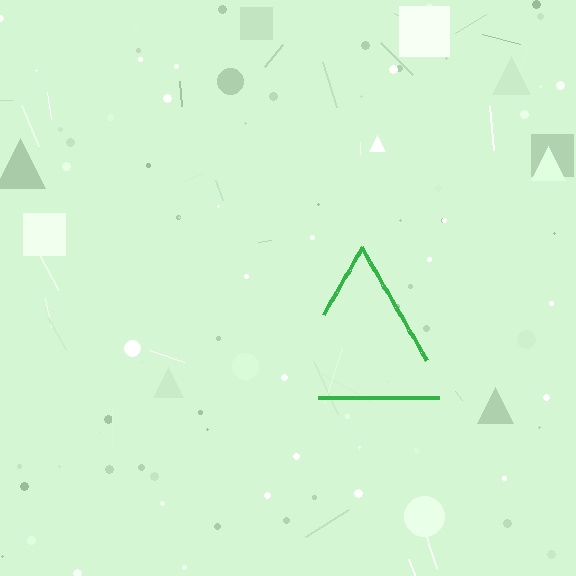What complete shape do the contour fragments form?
The contour fragments form a triangle.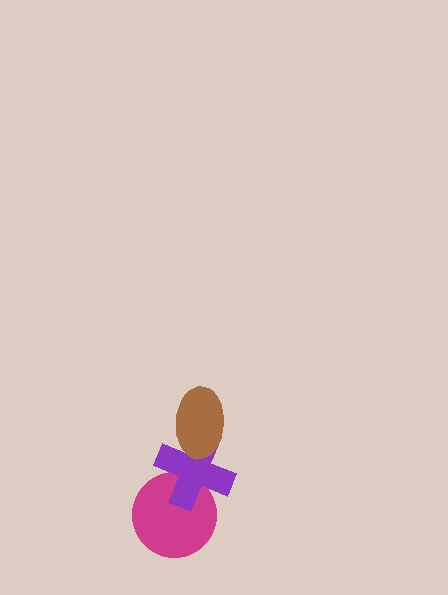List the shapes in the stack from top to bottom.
From top to bottom: the brown ellipse, the purple cross, the magenta circle.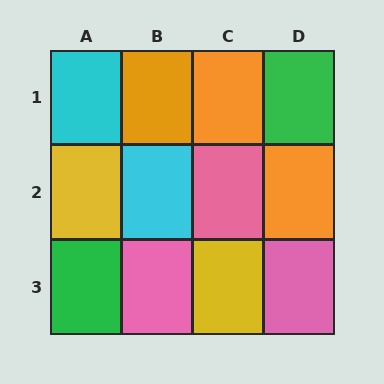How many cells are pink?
3 cells are pink.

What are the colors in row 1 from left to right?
Cyan, orange, orange, green.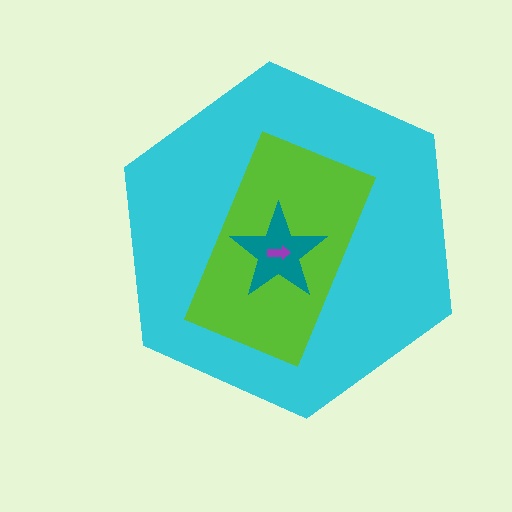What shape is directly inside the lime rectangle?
The teal star.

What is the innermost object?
The purple arrow.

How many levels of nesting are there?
4.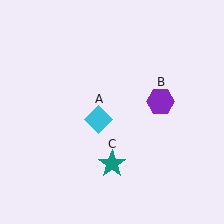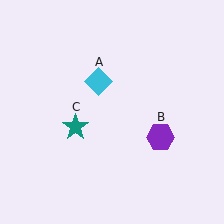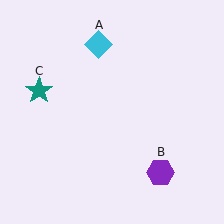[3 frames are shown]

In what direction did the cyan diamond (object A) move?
The cyan diamond (object A) moved up.